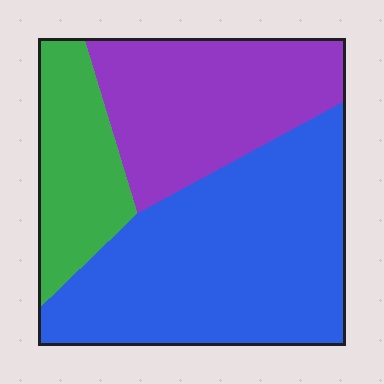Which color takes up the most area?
Blue, at roughly 50%.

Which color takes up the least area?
Green, at roughly 20%.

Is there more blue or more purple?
Blue.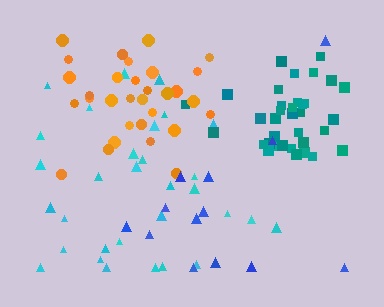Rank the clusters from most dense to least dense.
teal, orange, cyan, blue.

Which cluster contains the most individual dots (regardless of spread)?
Teal (35).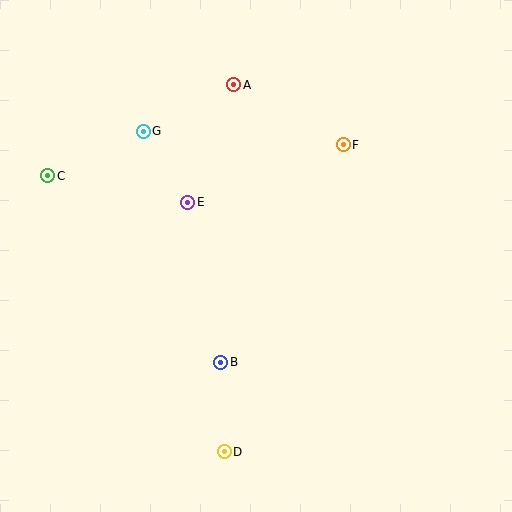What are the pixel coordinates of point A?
Point A is at (234, 85).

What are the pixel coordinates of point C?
Point C is at (48, 176).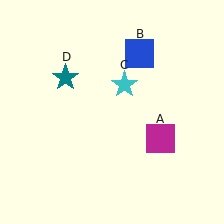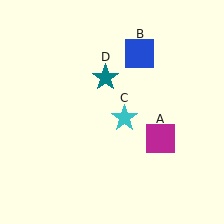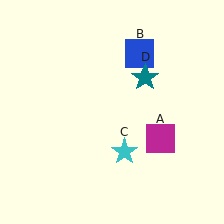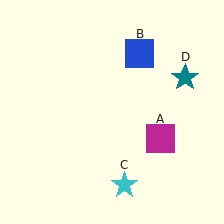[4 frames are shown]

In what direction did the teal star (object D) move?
The teal star (object D) moved right.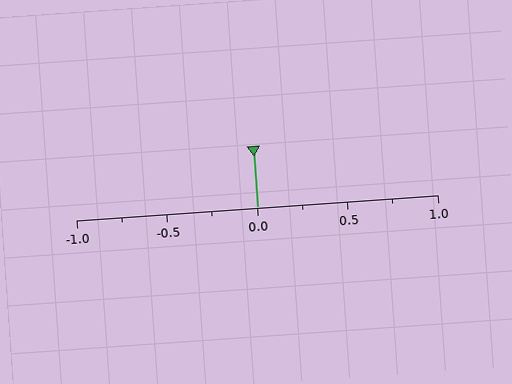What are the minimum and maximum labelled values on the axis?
The axis runs from -1.0 to 1.0.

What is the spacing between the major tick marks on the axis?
The major ticks are spaced 0.5 apart.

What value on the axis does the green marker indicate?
The marker indicates approximately 0.